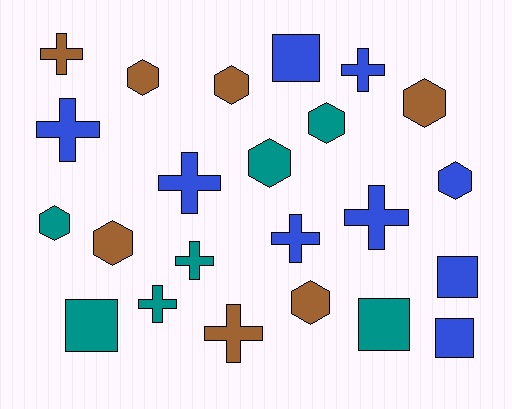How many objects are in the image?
There are 23 objects.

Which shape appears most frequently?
Cross, with 9 objects.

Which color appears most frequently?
Blue, with 9 objects.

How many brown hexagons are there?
There are 5 brown hexagons.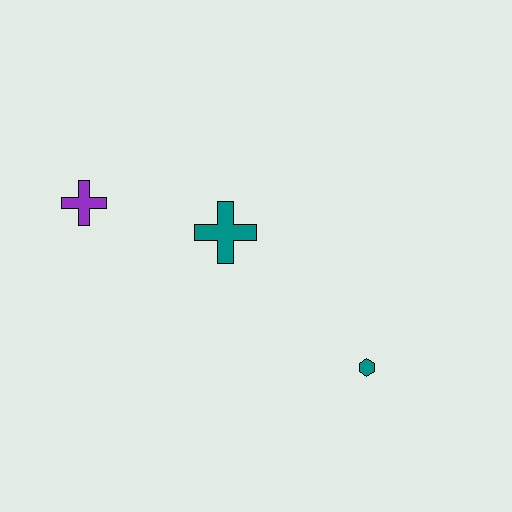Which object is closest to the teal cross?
The purple cross is closest to the teal cross.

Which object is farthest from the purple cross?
The teal hexagon is farthest from the purple cross.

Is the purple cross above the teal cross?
Yes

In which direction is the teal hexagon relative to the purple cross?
The teal hexagon is to the right of the purple cross.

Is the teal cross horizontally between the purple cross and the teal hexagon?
Yes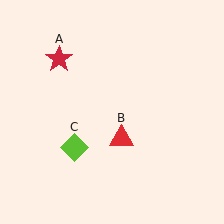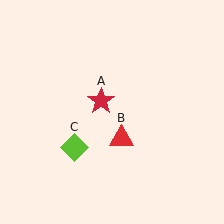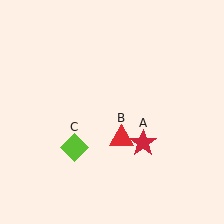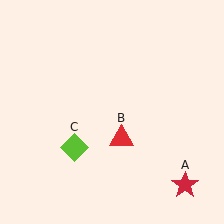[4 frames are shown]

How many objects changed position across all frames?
1 object changed position: red star (object A).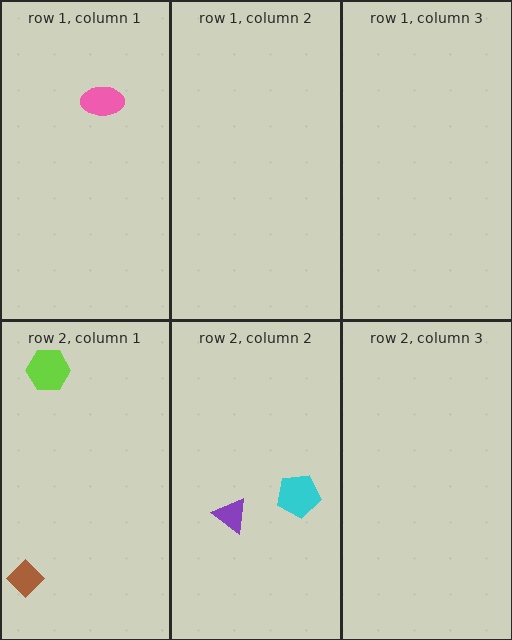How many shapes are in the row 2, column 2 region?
2.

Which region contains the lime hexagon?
The row 2, column 1 region.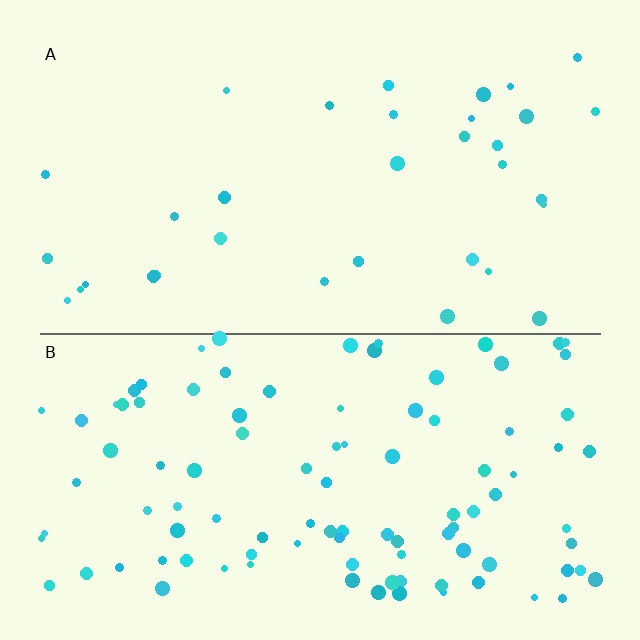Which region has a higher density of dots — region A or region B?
B (the bottom).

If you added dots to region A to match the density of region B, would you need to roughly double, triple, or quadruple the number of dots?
Approximately triple.